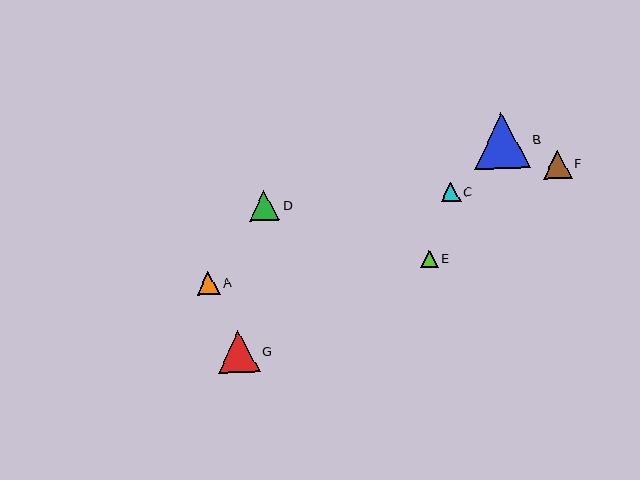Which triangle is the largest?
Triangle B is the largest with a size of approximately 56 pixels.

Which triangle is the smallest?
Triangle E is the smallest with a size of approximately 17 pixels.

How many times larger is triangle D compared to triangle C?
Triangle D is approximately 1.5 times the size of triangle C.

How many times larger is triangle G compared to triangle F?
Triangle G is approximately 1.5 times the size of triangle F.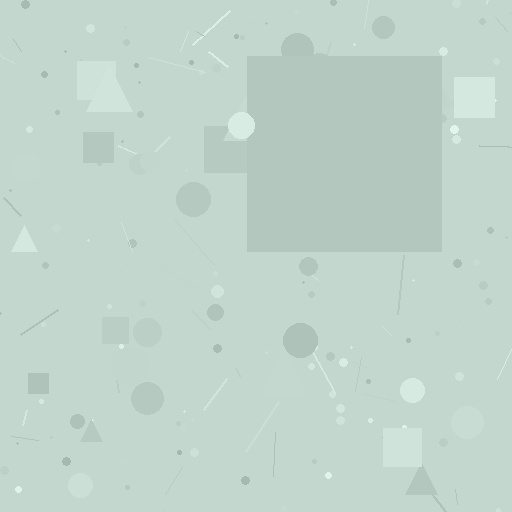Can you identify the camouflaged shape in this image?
The camouflaged shape is a square.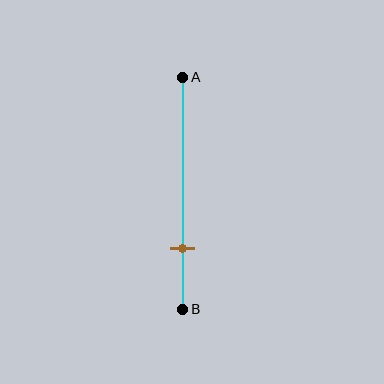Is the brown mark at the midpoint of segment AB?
No, the mark is at about 75% from A, not at the 50% midpoint.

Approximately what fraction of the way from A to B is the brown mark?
The brown mark is approximately 75% of the way from A to B.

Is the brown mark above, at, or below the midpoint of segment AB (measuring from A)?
The brown mark is below the midpoint of segment AB.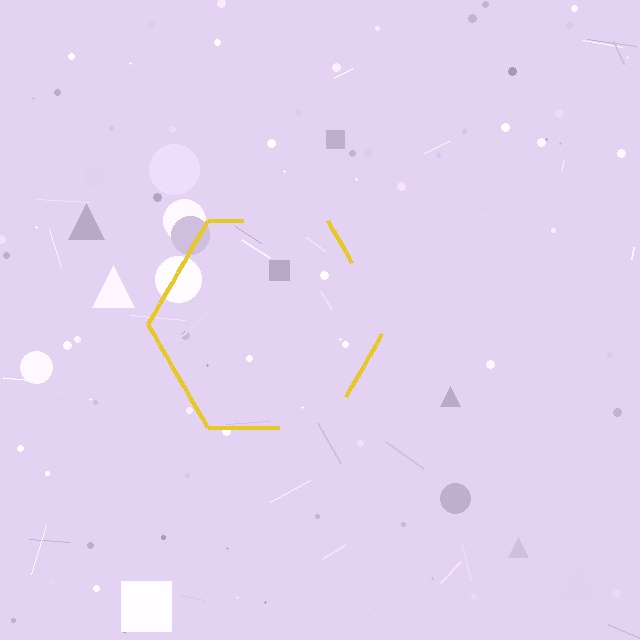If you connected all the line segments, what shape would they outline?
They would outline a hexagon.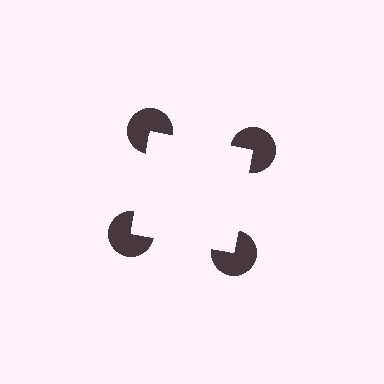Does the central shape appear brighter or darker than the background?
It typically appears slightly brighter than the background, even though no actual brightness change is drawn.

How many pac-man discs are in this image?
There are 4 — one at each vertex of the illusory square.